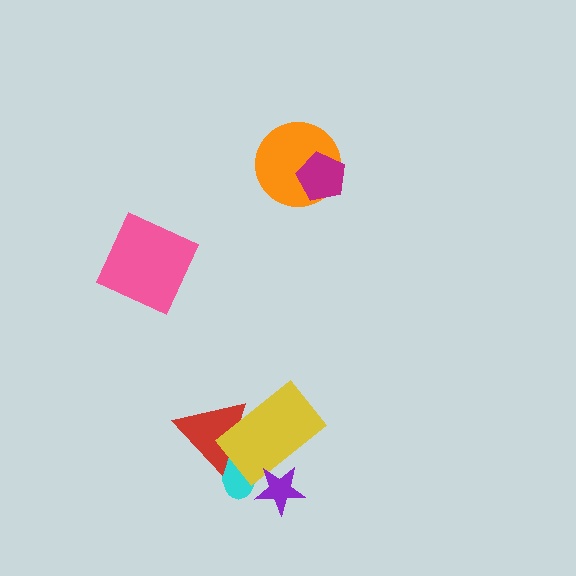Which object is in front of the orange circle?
The magenta pentagon is in front of the orange circle.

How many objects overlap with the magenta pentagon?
1 object overlaps with the magenta pentagon.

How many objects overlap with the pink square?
0 objects overlap with the pink square.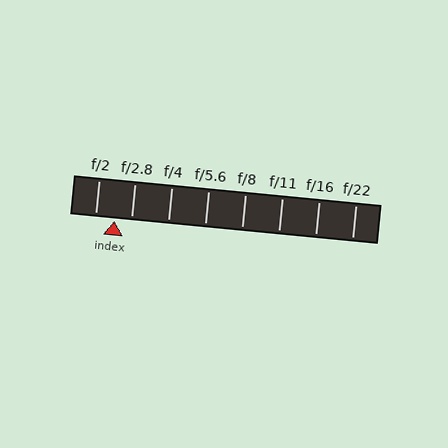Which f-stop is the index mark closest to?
The index mark is closest to f/2.8.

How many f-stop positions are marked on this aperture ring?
There are 8 f-stop positions marked.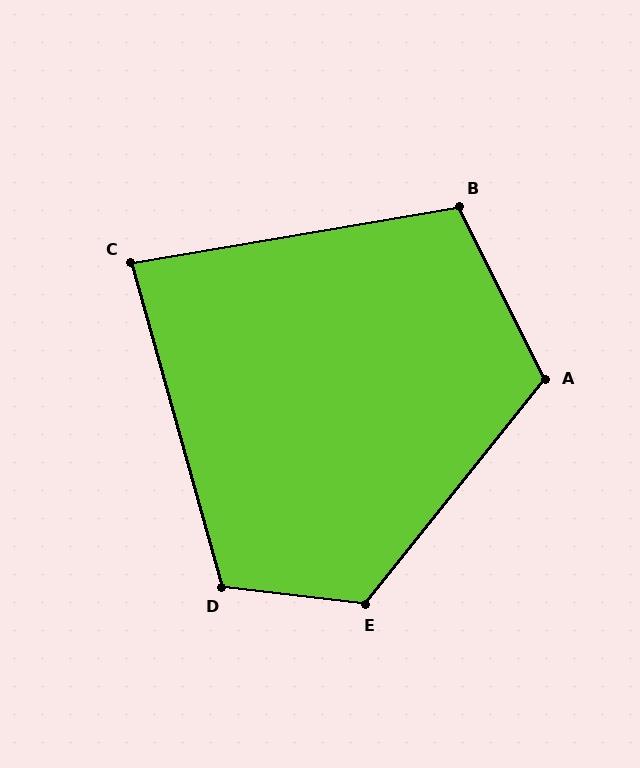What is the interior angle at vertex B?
Approximately 107 degrees (obtuse).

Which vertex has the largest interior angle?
E, at approximately 121 degrees.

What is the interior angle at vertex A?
Approximately 115 degrees (obtuse).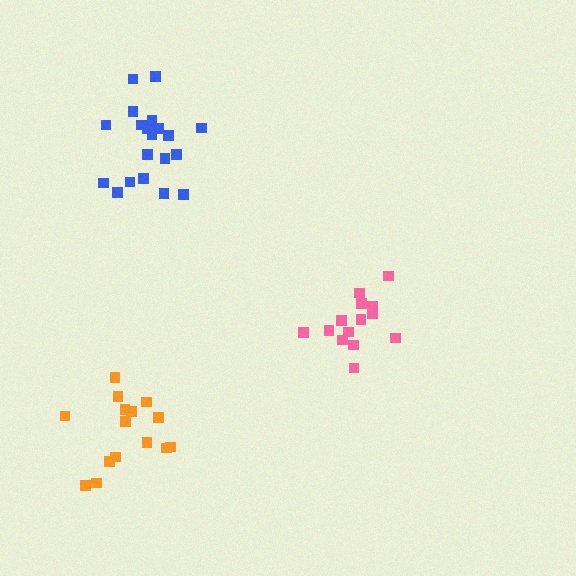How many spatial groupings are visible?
There are 3 spatial groupings.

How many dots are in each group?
Group 1: 14 dots, Group 2: 15 dots, Group 3: 20 dots (49 total).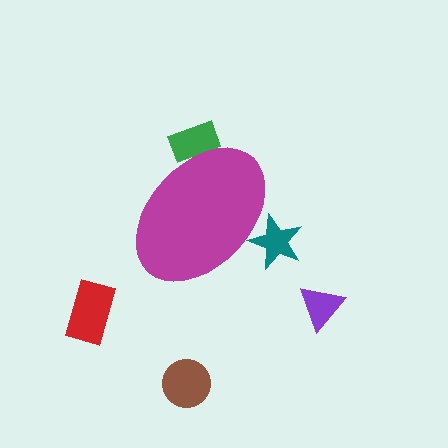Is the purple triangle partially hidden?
No, the purple triangle is fully visible.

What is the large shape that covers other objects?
A magenta ellipse.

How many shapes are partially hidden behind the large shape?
2 shapes are partially hidden.